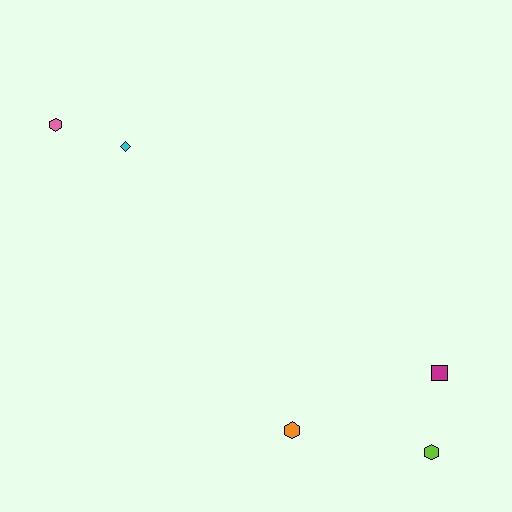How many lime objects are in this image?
There is 1 lime object.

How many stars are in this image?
There are no stars.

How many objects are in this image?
There are 5 objects.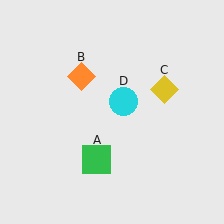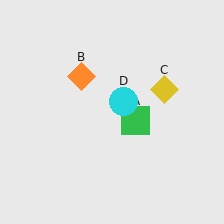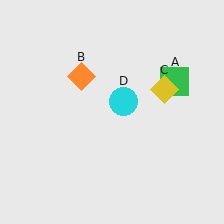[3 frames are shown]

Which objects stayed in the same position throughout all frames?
Orange diamond (object B) and yellow diamond (object C) and cyan circle (object D) remained stationary.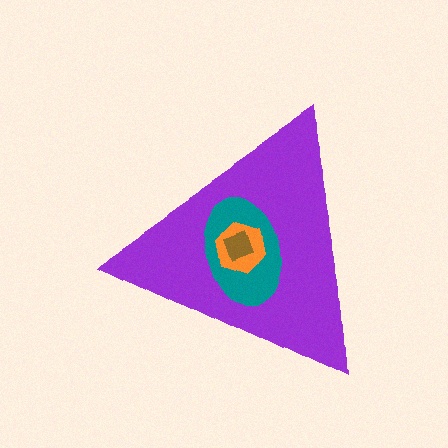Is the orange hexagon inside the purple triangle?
Yes.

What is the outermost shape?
The purple triangle.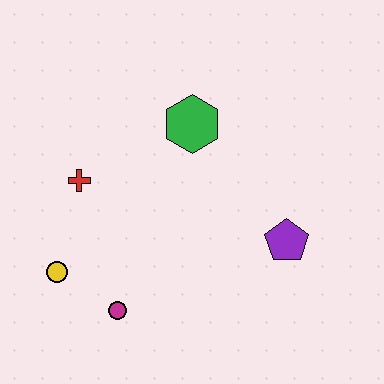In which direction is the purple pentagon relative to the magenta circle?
The purple pentagon is to the right of the magenta circle.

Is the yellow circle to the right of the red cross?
No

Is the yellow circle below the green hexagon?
Yes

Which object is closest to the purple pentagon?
The green hexagon is closest to the purple pentagon.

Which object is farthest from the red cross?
The purple pentagon is farthest from the red cross.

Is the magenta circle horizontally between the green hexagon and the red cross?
Yes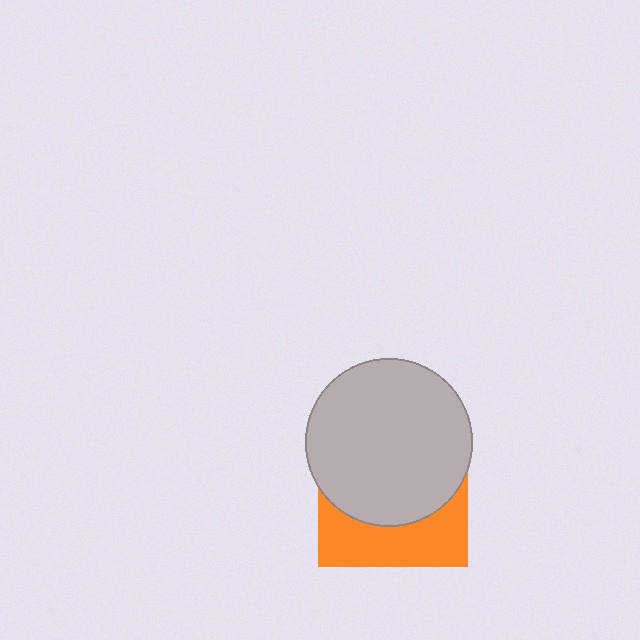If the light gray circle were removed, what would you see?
You would see the complete orange square.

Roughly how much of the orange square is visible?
A small part of it is visible (roughly 36%).